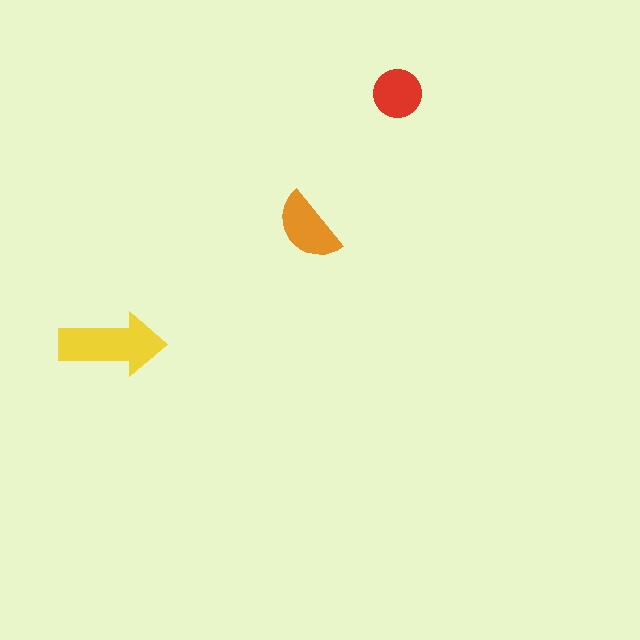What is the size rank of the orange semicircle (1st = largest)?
2nd.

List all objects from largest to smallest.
The yellow arrow, the orange semicircle, the red circle.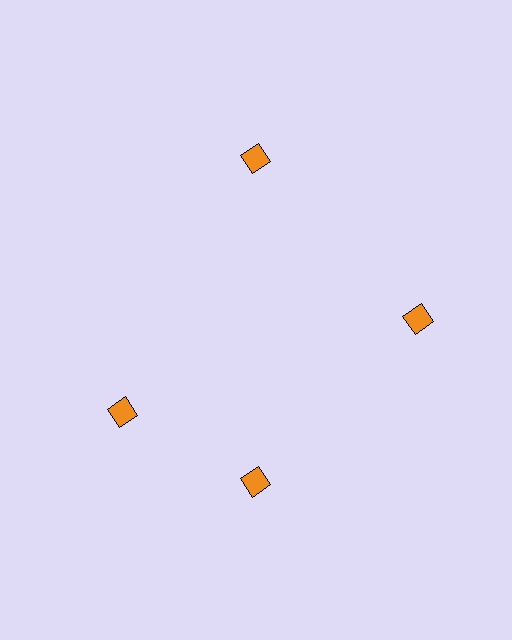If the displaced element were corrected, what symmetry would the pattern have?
It would have 4-fold rotational symmetry — the pattern would map onto itself every 90 degrees.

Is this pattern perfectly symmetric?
No. The 4 orange diamonds are arranged in a ring, but one element near the 9 o'clock position is rotated out of alignment along the ring, breaking the 4-fold rotational symmetry.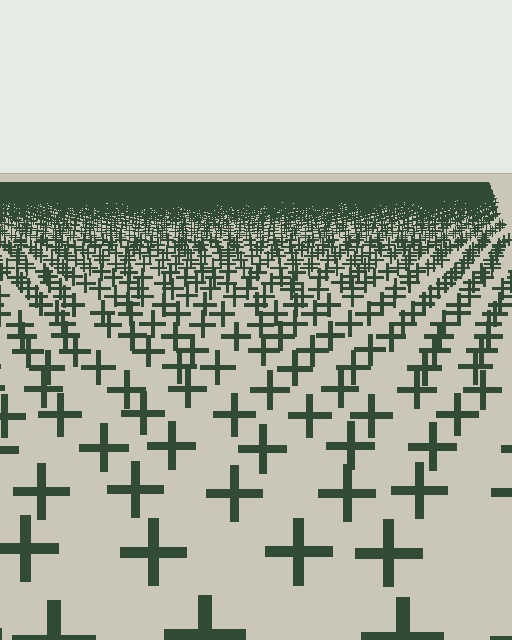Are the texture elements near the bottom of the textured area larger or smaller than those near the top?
Larger. Near the bottom, elements are closer to the viewer and appear at a bigger on-screen size.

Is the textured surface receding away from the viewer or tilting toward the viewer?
The surface is receding away from the viewer. Texture elements get smaller and denser toward the top.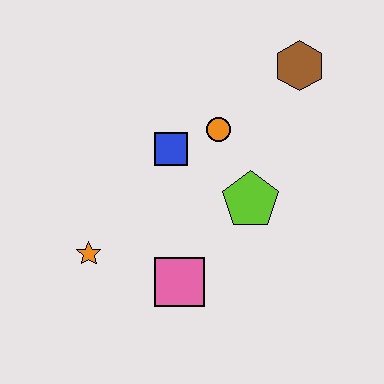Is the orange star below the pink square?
No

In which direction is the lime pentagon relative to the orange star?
The lime pentagon is to the right of the orange star.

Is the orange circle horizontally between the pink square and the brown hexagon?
Yes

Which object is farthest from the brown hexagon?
The orange star is farthest from the brown hexagon.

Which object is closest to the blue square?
The orange circle is closest to the blue square.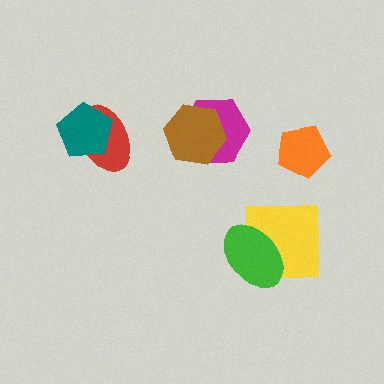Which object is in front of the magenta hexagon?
The brown hexagon is in front of the magenta hexagon.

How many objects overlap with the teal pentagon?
1 object overlaps with the teal pentagon.